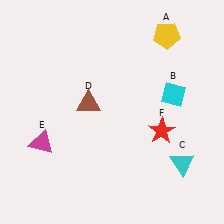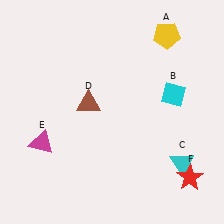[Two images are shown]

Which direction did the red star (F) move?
The red star (F) moved down.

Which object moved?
The red star (F) moved down.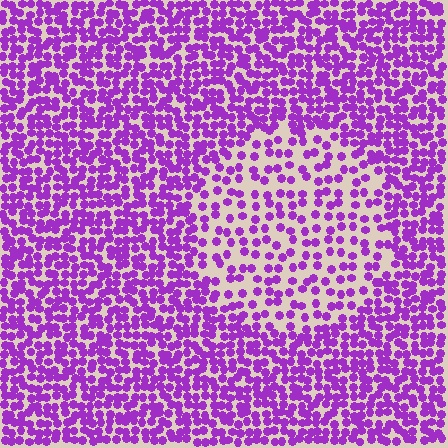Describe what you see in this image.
The image contains small purple elements arranged at two different densities. A circle-shaped region is visible where the elements are less densely packed than the surrounding area.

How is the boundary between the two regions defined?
The boundary is defined by a change in element density (approximately 2.0x ratio). All elements are the same color, size, and shape.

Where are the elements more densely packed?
The elements are more densely packed outside the circle boundary.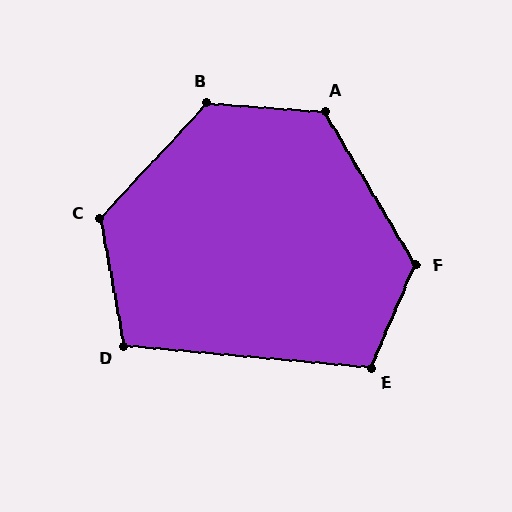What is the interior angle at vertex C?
Approximately 127 degrees (obtuse).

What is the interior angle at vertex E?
Approximately 109 degrees (obtuse).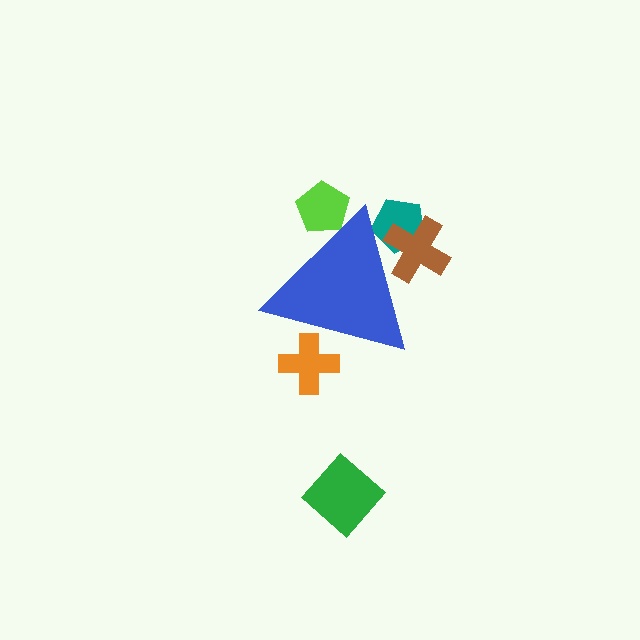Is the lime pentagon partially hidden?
Yes, the lime pentagon is partially hidden behind the blue triangle.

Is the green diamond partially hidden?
No, the green diamond is fully visible.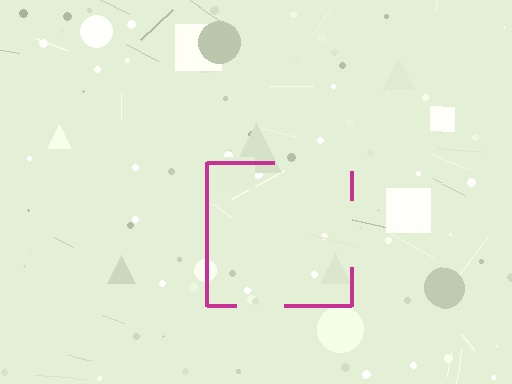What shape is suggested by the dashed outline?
The dashed outline suggests a square.